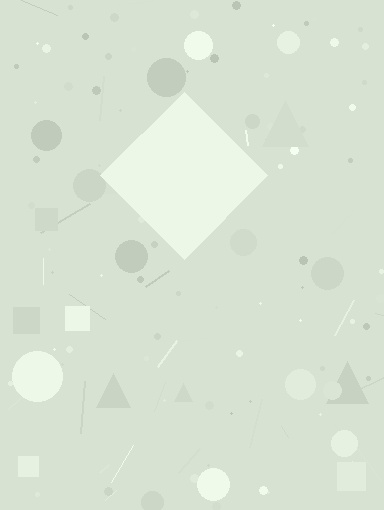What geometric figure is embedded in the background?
A diamond is embedded in the background.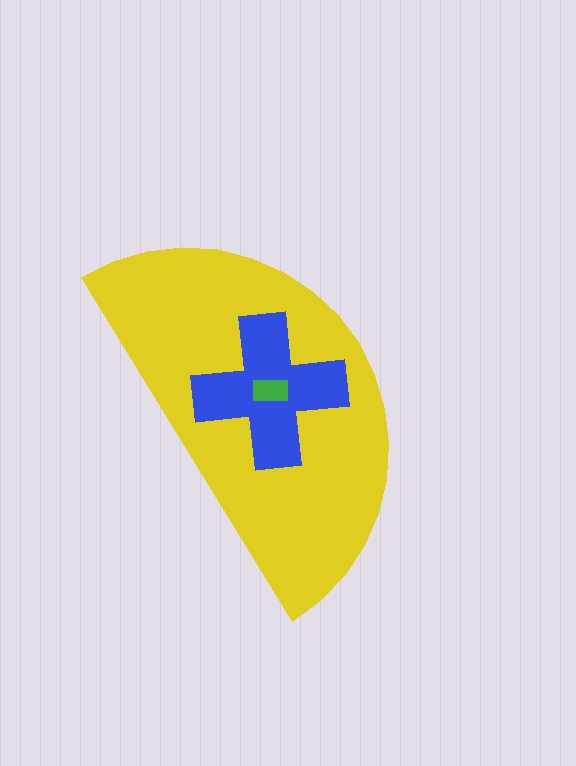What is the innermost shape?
The green rectangle.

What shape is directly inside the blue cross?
The green rectangle.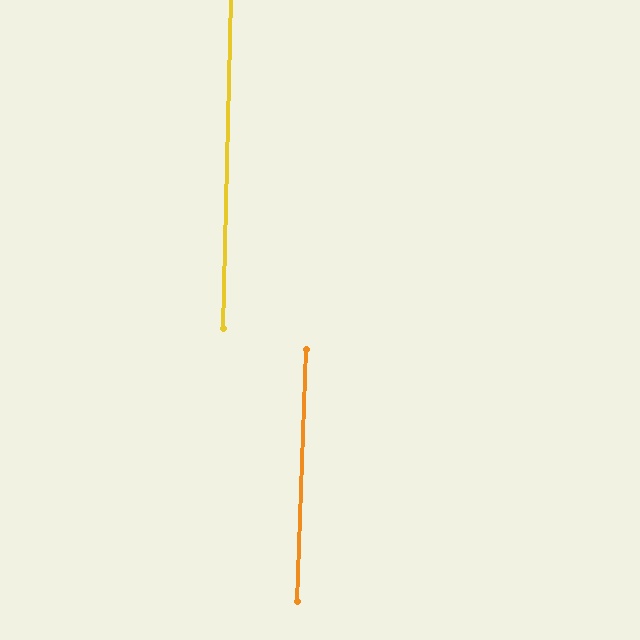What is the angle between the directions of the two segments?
Approximately 1 degree.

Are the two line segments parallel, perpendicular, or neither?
Parallel — their directions differ by only 0.9°.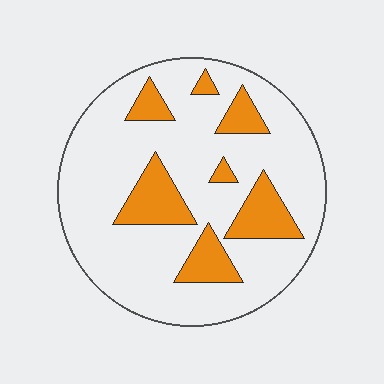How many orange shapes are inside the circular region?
7.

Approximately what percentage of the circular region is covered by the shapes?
Approximately 20%.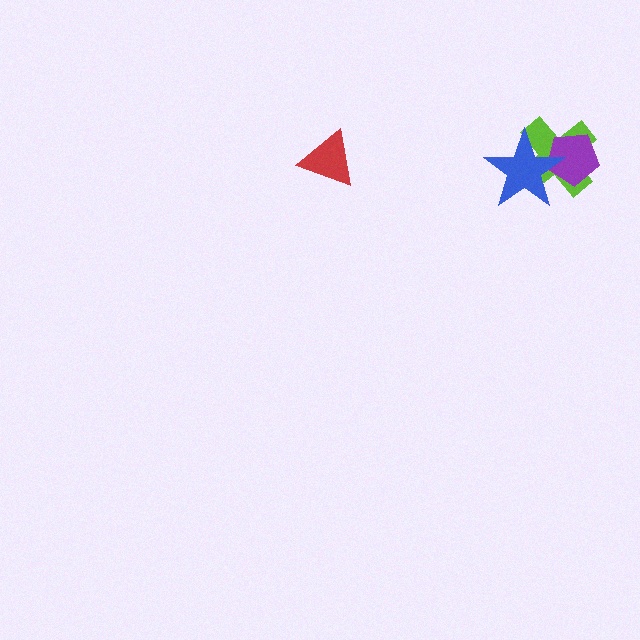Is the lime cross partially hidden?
Yes, it is partially covered by another shape.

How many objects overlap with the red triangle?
0 objects overlap with the red triangle.